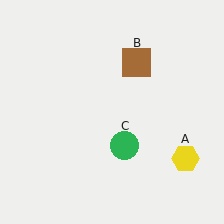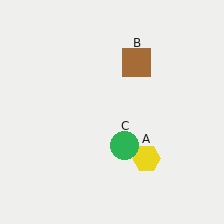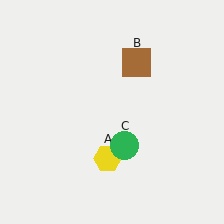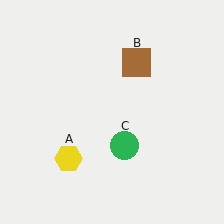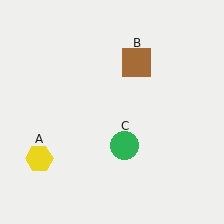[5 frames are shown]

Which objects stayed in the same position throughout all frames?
Brown square (object B) and green circle (object C) remained stationary.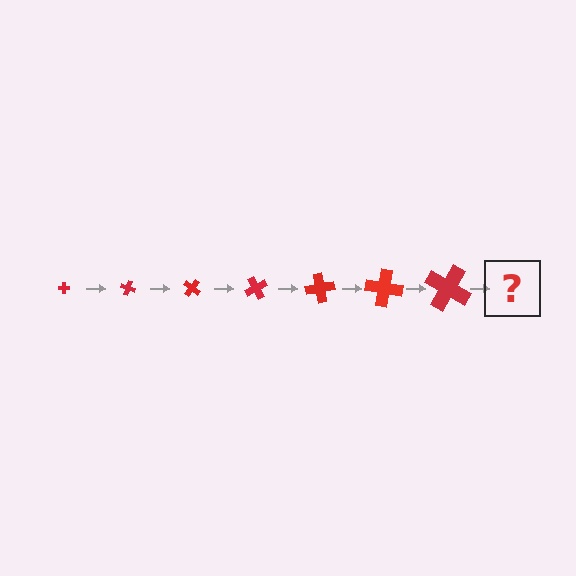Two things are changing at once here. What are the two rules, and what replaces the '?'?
The two rules are that the cross grows larger each step and it rotates 20 degrees each step. The '?' should be a cross, larger than the previous one and rotated 140 degrees from the start.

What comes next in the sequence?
The next element should be a cross, larger than the previous one and rotated 140 degrees from the start.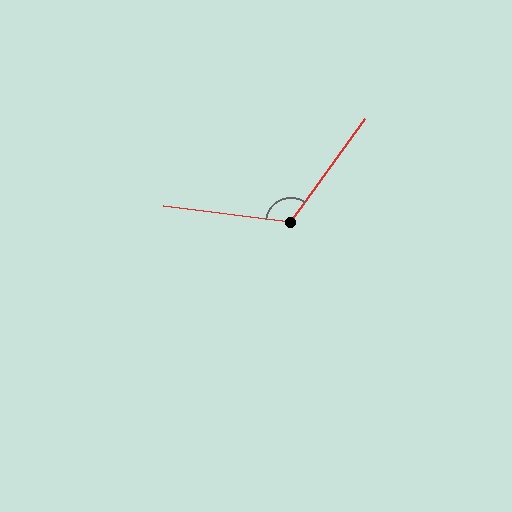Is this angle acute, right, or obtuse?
It is obtuse.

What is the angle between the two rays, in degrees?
Approximately 119 degrees.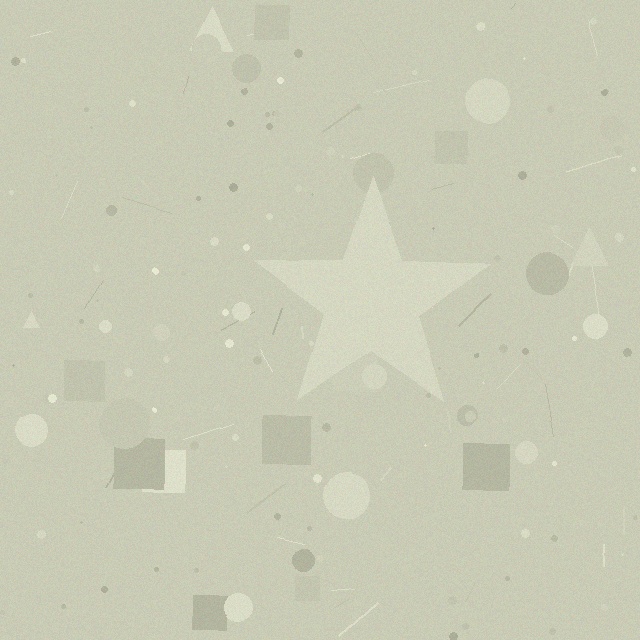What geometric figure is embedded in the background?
A star is embedded in the background.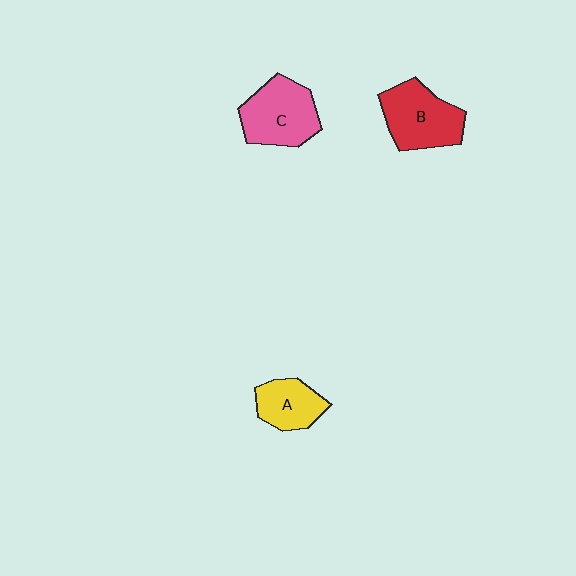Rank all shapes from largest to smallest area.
From largest to smallest: C (pink), B (red), A (yellow).